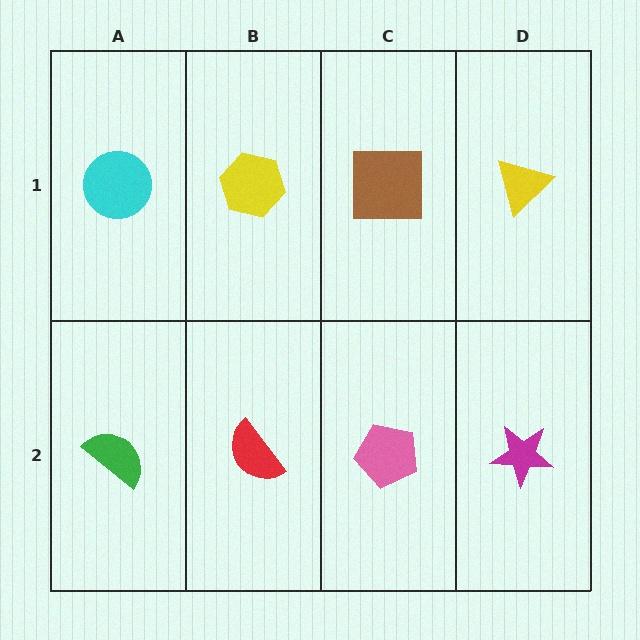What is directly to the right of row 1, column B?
A brown square.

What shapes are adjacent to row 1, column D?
A magenta star (row 2, column D), a brown square (row 1, column C).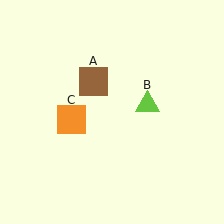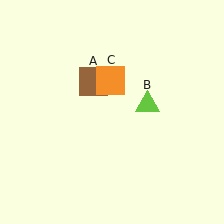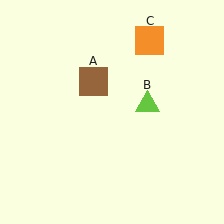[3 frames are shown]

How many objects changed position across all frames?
1 object changed position: orange square (object C).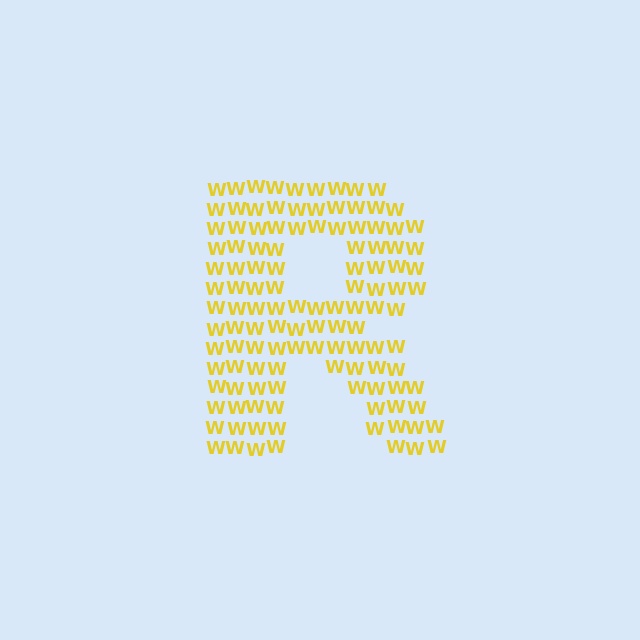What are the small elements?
The small elements are letter W's.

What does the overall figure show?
The overall figure shows the letter R.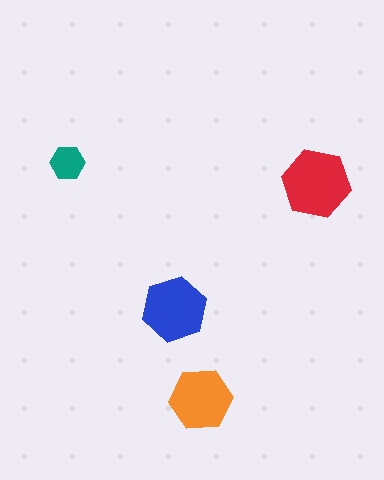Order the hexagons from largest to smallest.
the red one, the blue one, the orange one, the teal one.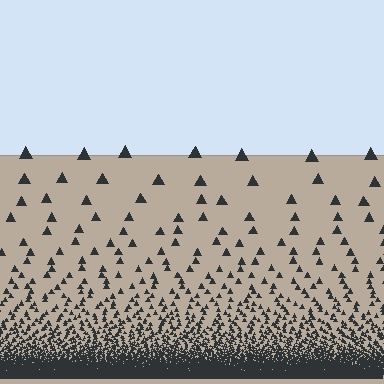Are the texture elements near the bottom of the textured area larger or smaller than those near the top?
Smaller. The gradient is inverted — elements near the bottom are smaller and denser.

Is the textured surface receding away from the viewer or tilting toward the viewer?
The surface appears to tilt toward the viewer. Texture elements get larger and sparser toward the top.